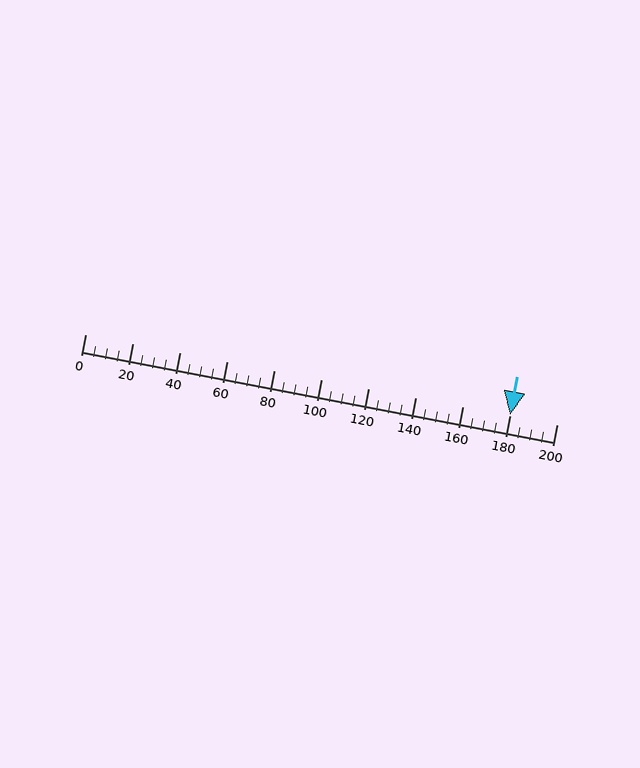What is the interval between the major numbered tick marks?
The major tick marks are spaced 20 units apart.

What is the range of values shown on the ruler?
The ruler shows values from 0 to 200.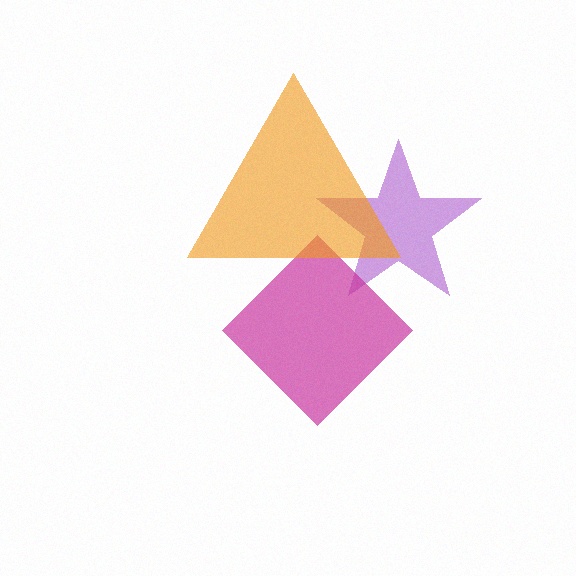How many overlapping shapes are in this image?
There are 3 overlapping shapes in the image.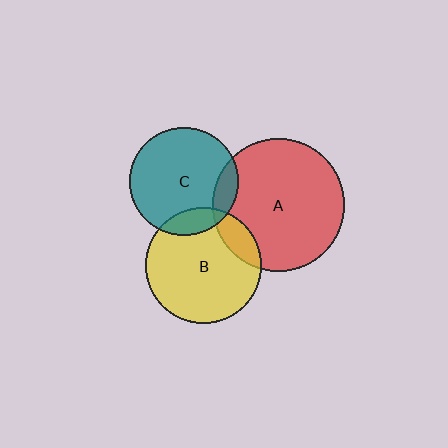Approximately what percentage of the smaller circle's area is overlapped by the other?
Approximately 15%.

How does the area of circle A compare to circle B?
Approximately 1.3 times.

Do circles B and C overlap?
Yes.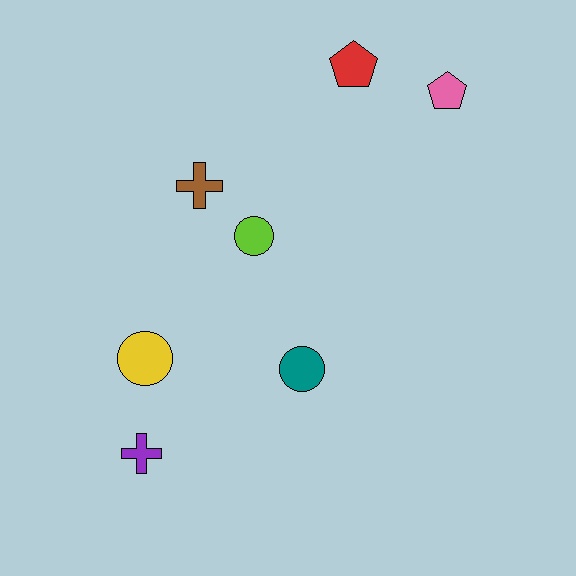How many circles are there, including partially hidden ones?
There are 3 circles.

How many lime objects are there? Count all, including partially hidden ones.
There is 1 lime object.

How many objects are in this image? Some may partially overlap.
There are 7 objects.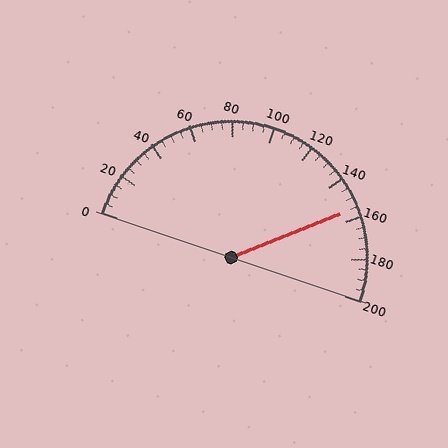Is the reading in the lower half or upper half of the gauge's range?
The reading is in the upper half of the range (0 to 200).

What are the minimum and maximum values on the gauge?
The gauge ranges from 0 to 200.